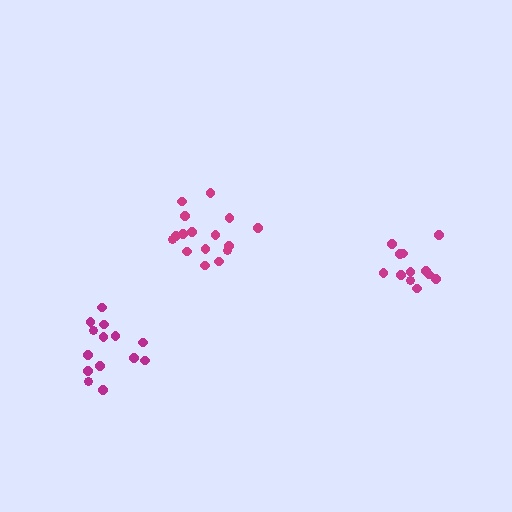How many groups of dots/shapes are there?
There are 3 groups.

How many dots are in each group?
Group 1: 16 dots, Group 2: 14 dots, Group 3: 13 dots (43 total).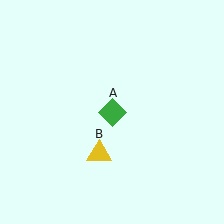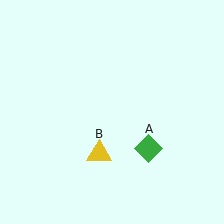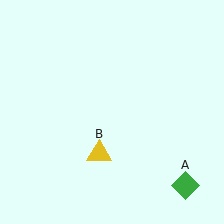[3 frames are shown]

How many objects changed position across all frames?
1 object changed position: green diamond (object A).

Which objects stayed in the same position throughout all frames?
Yellow triangle (object B) remained stationary.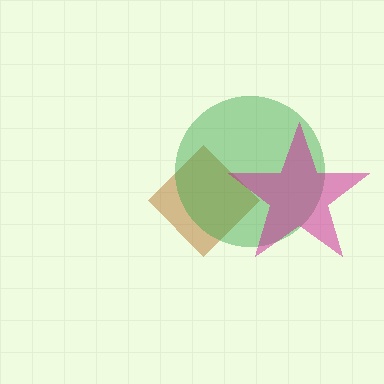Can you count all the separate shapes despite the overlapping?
Yes, there are 3 separate shapes.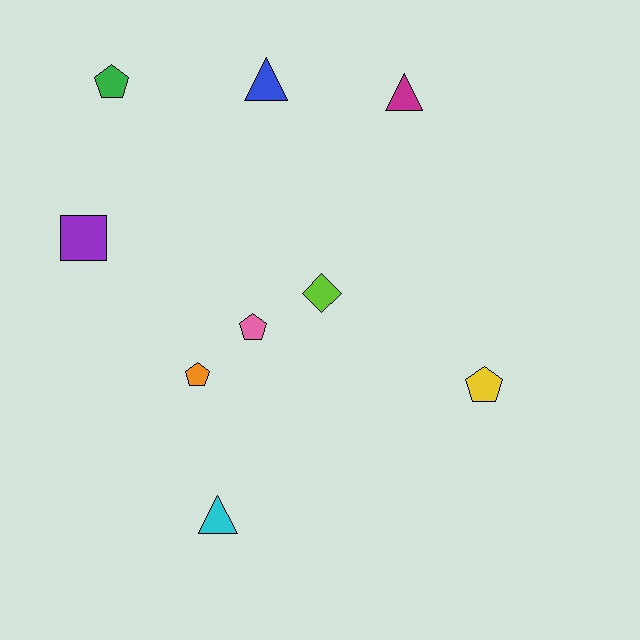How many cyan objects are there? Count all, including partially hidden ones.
There is 1 cyan object.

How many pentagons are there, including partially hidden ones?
There are 4 pentagons.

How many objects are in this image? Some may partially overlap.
There are 9 objects.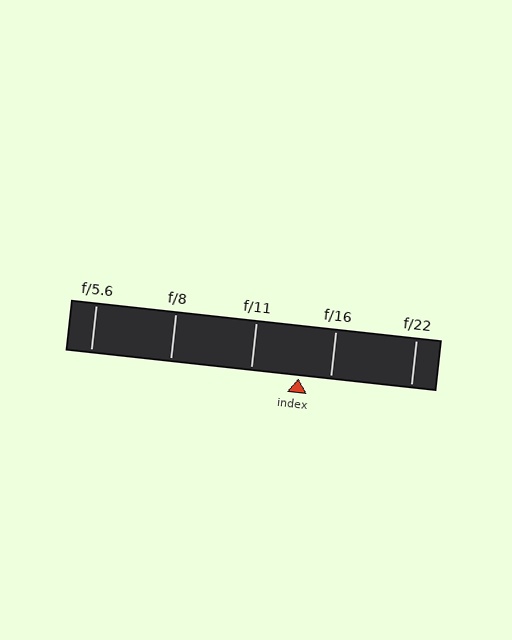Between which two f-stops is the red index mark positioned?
The index mark is between f/11 and f/16.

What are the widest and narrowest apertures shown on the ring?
The widest aperture shown is f/5.6 and the narrowest is f/22.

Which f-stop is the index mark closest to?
The index mark is closest to f/16.